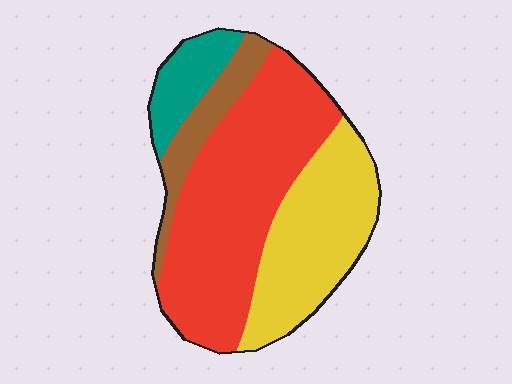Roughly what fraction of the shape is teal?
Teal covers roughly 10% of the shape.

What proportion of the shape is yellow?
Yellow covers about 30% of the shape.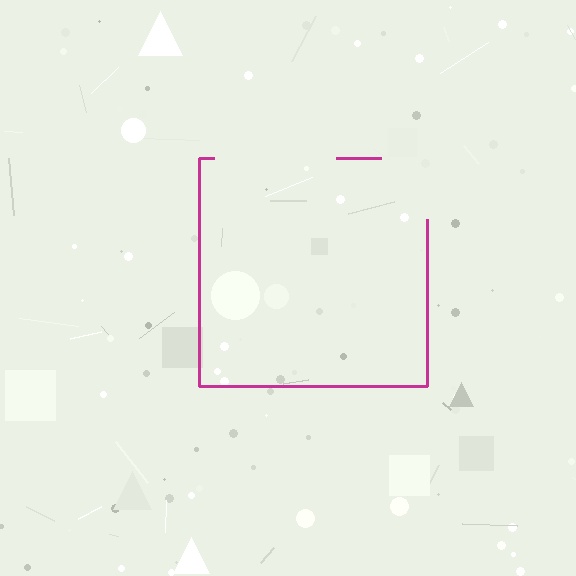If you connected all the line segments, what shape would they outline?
They would outline a square.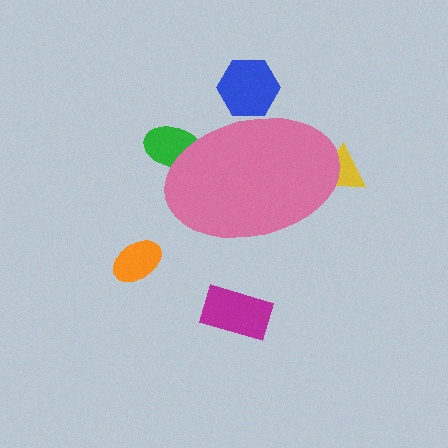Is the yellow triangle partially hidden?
Yes, the yellow triangle is partially hidden behind the pink ellipse.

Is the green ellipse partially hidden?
Yes, the green ellipse is partially hidden behind the pink ellipse.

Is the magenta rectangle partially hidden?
No, the magenta rectangle is fully visible.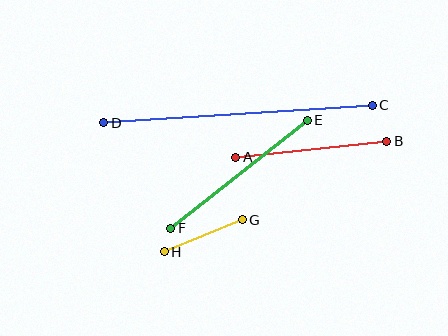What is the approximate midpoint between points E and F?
The midpoint is at approximately (239, 174) pixels.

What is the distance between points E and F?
The distance is approximately 174 pixels.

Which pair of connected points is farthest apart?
Points C and D are farthest apart.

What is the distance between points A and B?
The distance is approximately 152 pixels.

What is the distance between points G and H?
The distance is approximately 84 pixels.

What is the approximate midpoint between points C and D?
The midpoint is at approximately (238, 114) pixels.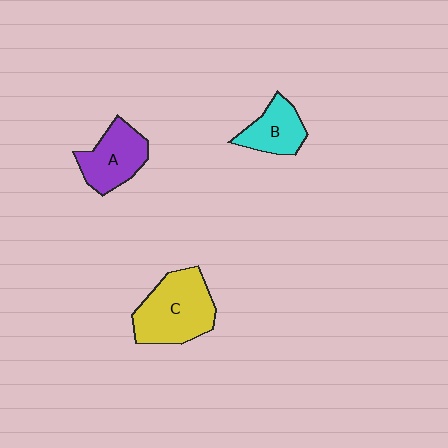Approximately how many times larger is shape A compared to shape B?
Approximately 1.3 times.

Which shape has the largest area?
Shape C (yellow).